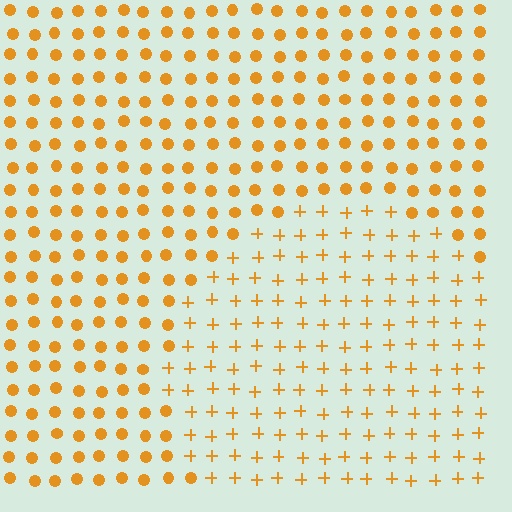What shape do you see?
I see a circle.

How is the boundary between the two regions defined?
The boundary is defined by a change in element shape: plus signs inside vs. circles outside. All elements share the same color and spacing.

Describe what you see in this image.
The image is filled with small orange elements arranged in a uniform grid. A circle-shaped region contains plus signs, while the surrounding area contains circles. The boundary is defined purely by the change in element shape.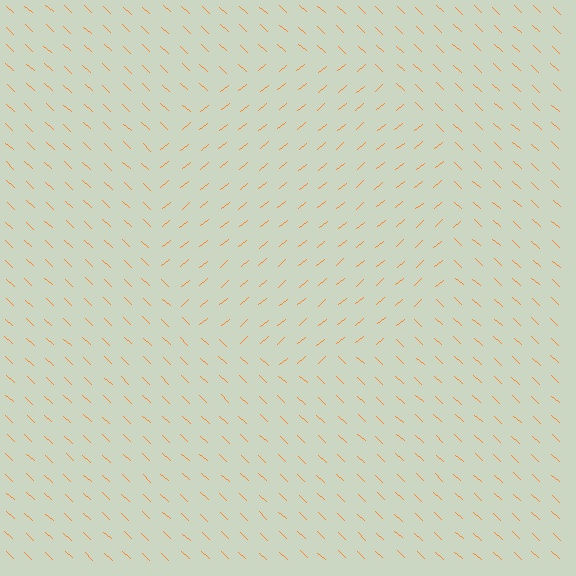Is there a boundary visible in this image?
Yes, there is a texture boundary formed by a change in line orientation.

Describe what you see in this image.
The image is filled with small orange line segments. A circle region in the image has lines oriented differently from the surrounding lines, creating a visible texture boundary.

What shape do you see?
I see a circle.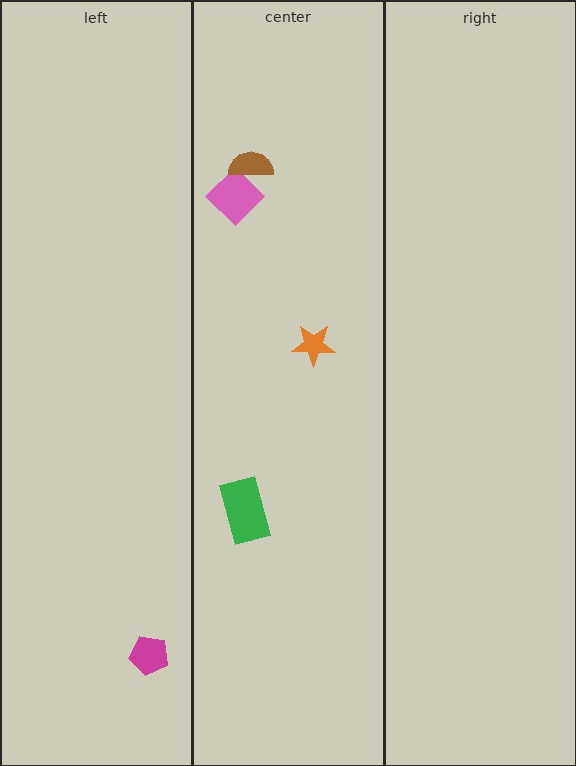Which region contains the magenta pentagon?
The left region.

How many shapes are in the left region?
1.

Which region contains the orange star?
The center region.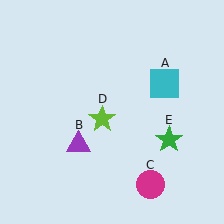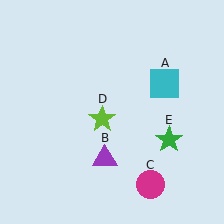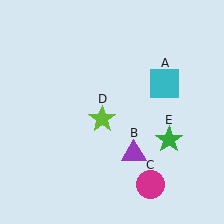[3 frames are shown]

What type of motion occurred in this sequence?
The purple triangle (object B) rotated counterclockwise around the center of the scene.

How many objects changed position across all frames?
1 object changed position: purple triangle (object B).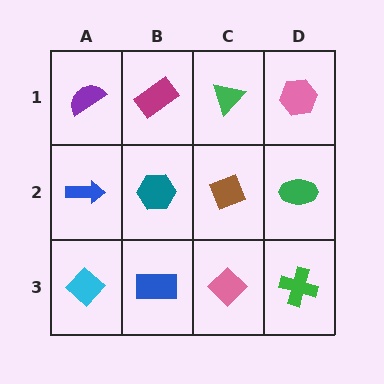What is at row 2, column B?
A teal hexagon.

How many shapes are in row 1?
4 shapes.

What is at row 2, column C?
A brown diamond.